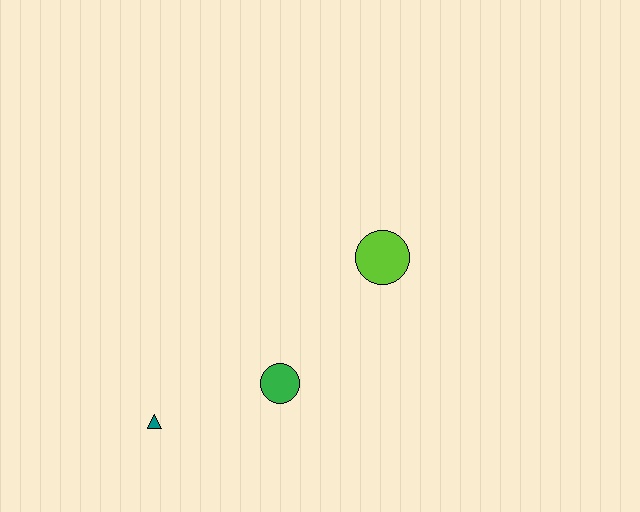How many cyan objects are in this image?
There are no cyan objects.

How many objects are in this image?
There are 3 objects.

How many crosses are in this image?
There are no crosses.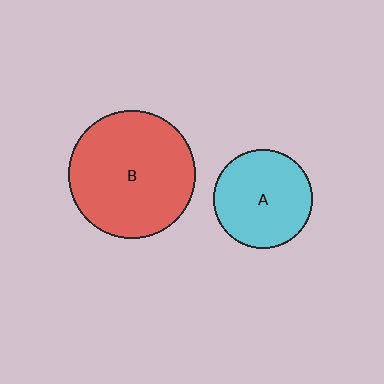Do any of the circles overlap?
No, none of the circles overlap.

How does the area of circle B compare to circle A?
Approximately 1.7 times.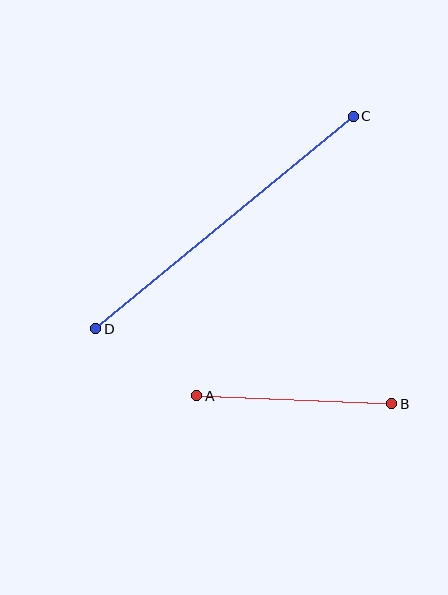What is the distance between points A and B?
The distance is approximately 195 pixels.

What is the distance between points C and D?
The distance is approximately 334 pixels.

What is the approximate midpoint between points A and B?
The midpoint is at approximately (294, 400) pixels.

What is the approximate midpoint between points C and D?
The midpoint is at approximately (225, 223) pixels.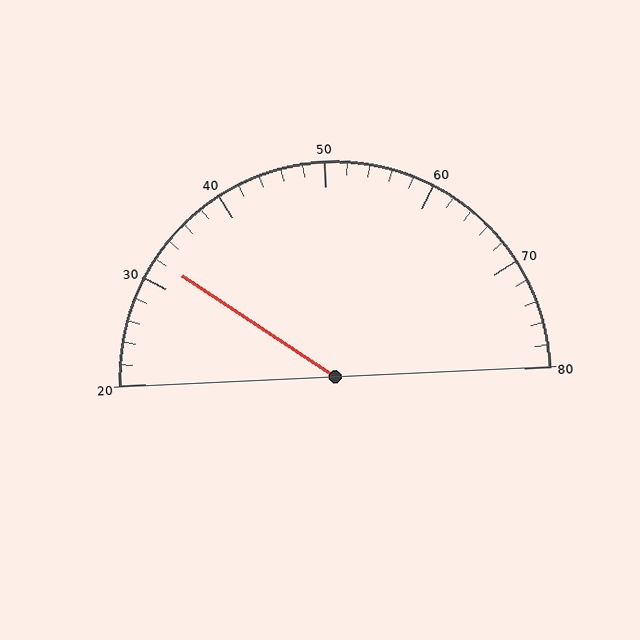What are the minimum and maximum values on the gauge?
The gauge ranges from 20 to 80.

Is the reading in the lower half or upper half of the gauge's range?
The reading is in the lower half of the range (20 to 80).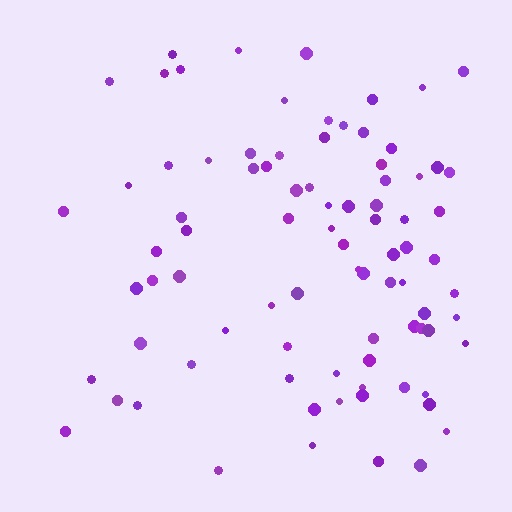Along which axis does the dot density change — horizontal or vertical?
Horizontal.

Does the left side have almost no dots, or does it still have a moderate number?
Still a moderate number, just noticeably fewer than the right.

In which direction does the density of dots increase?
From left to right, with the right side densest.